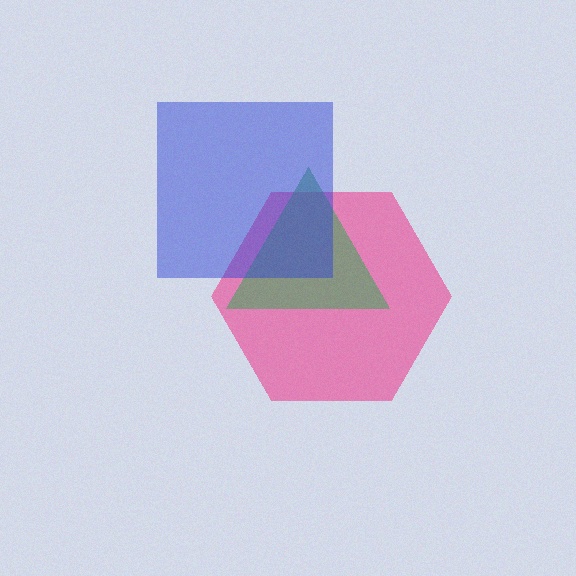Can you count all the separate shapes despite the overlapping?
Yes, there are 3 separate shapes.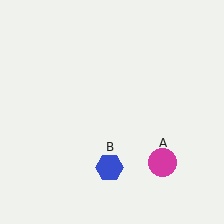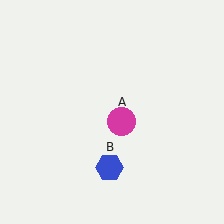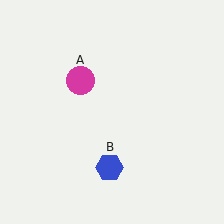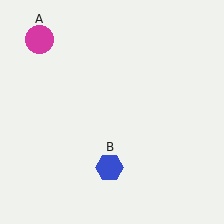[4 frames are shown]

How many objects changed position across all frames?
1 object changed position: magenta circle (object A).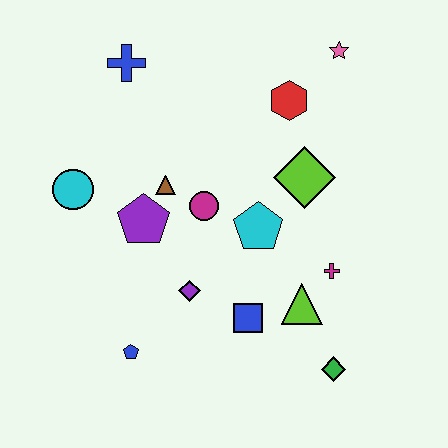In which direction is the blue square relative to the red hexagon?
The blue square is below the red hexagon.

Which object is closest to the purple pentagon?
The brown triangle is closest to the purple pentagon.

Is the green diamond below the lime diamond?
Yes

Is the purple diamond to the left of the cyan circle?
No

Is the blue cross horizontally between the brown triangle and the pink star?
No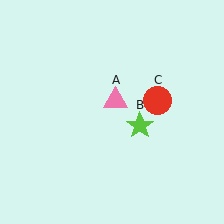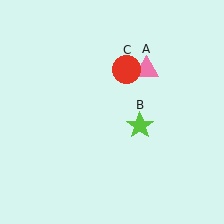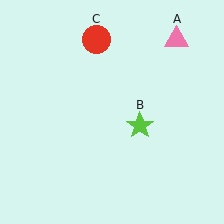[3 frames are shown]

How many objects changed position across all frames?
2 objects changed position: pink triangle (object A), red circle (object C).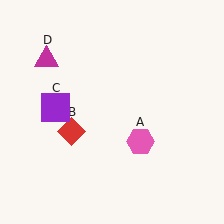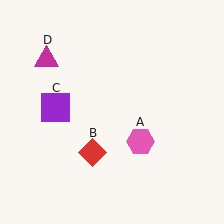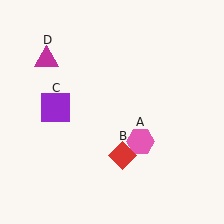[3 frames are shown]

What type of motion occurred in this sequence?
The red diamond (object B) rotated counterclockwise around the center of the scene.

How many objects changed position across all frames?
1 object changed position: red diamond (object B).